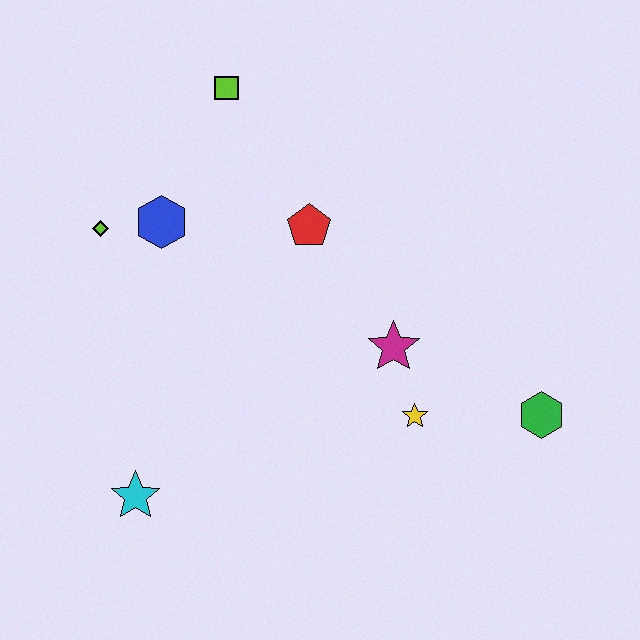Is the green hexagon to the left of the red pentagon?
No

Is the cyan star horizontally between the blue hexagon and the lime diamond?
Yes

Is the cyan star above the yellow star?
No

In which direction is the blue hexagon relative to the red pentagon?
The blue hexagon is to the left of the red pentagon.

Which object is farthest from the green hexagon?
The lime diamond is farthest from the green hexagon.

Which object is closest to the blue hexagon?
The lime diamond is closest to the blue hexagon.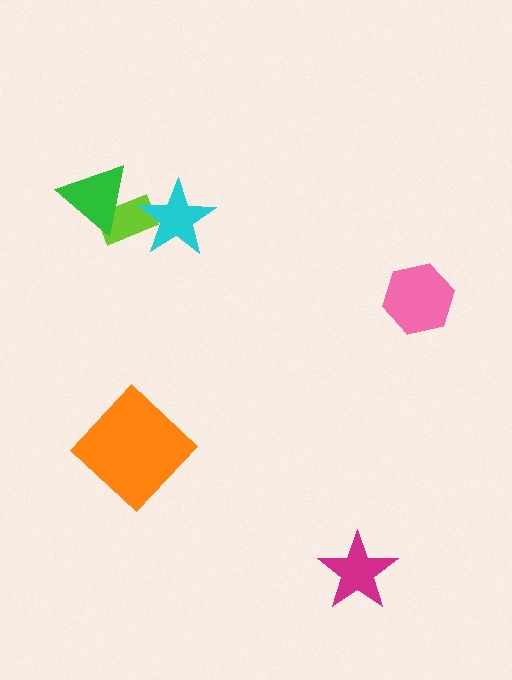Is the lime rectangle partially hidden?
Yes, it is partially covered by another shape.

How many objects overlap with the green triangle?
1 object overlaps with the green triangle.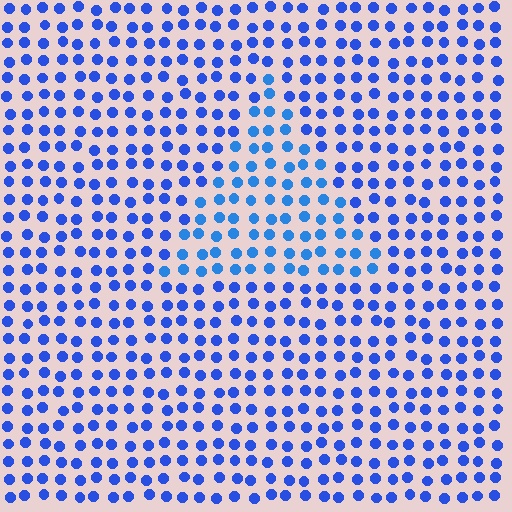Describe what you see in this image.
The image is filled with small blue elements in a uniform arrangement. A triangle-shaped region is visible where the elements are tinted to a slightly different hue, forming a subtle color boundary.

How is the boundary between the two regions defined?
The boundary is defined purely by a slight shift in hue (about 17 degrees). Spacing, size, and orientation are identical on both sides.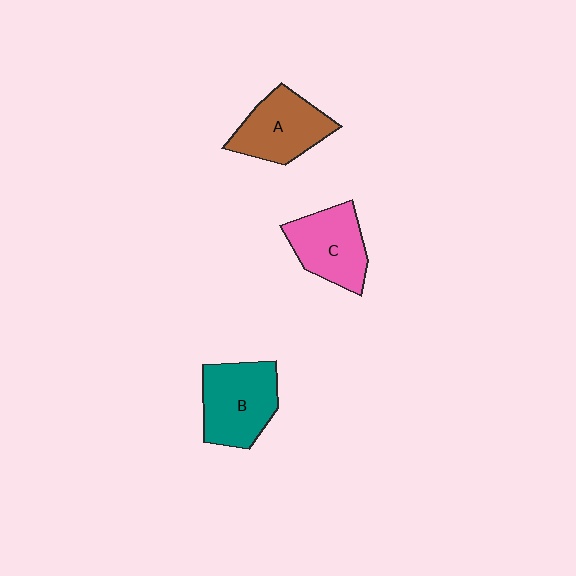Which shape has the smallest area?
Shape C (pink).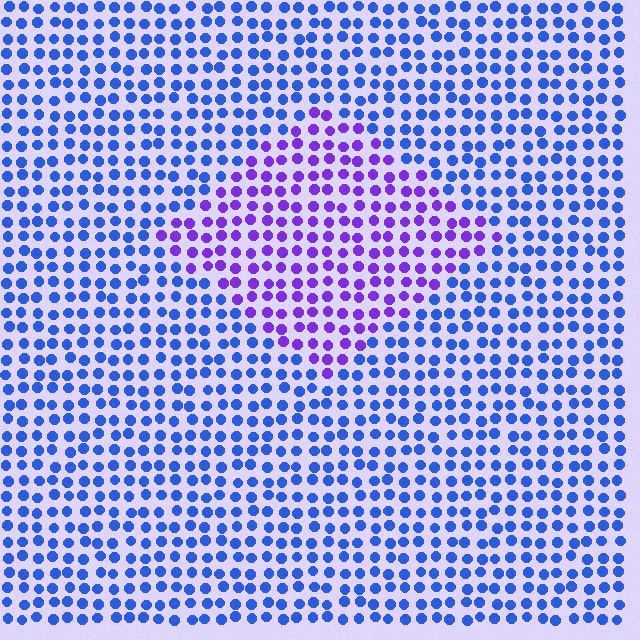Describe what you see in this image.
The image is filled with small blue elements in a uniform arrangement. A diamond-shaped region is visible where the elements are tinted to a slightly different hue, forming a subtle color boundary.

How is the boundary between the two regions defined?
The boundary is defined purely by a slight shift in hue (about 44 degrees). Spacing, size, and orientation are identical on both sides.